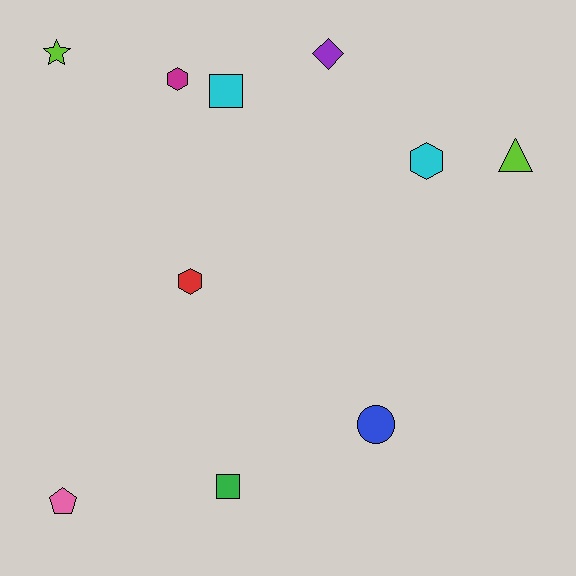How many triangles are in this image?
There is 1 triangle.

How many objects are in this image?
There are 10 objects.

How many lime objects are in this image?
There are 2 lime objects.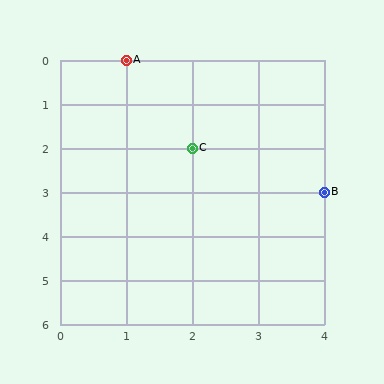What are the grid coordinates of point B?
Point B is at grid coordinates (4, 3).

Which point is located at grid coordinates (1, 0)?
Point A is at (1, 0).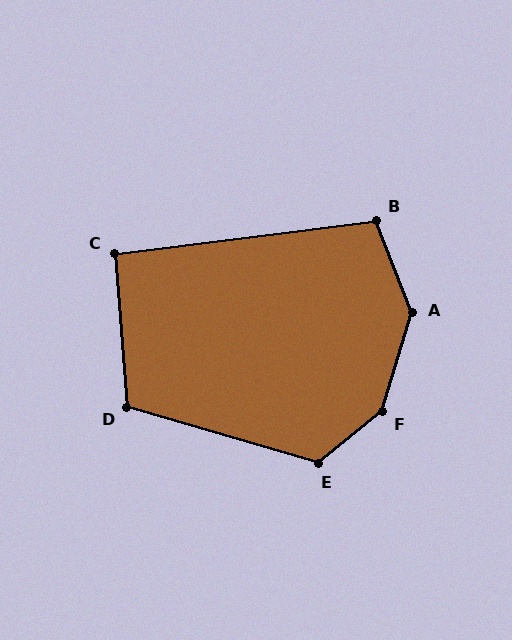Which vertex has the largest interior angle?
F, at approximately 145 degrees.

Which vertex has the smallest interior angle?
C, at approximately 93 degrees.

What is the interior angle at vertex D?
Approximately 111 degrees (obtuse).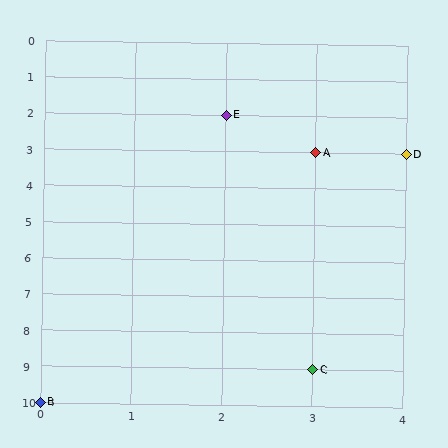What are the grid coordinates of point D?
Point D is at grid coordinates (4, 3).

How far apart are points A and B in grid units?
Points A and B are 3 columns and 7 rows apart (about 7.6 grid units diagonally).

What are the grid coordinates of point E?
Point E is at grid coordinates (2, 2).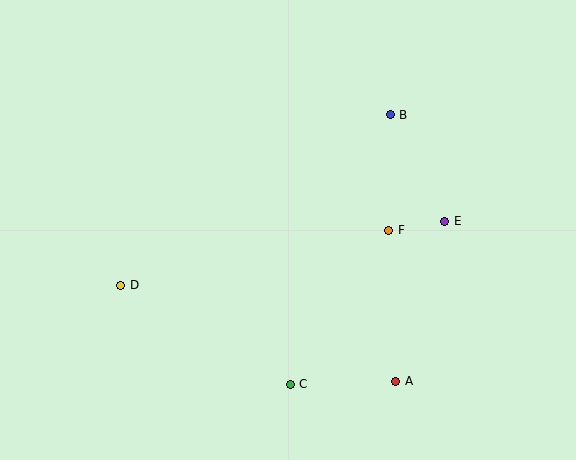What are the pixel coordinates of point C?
Point C is at (290, 384).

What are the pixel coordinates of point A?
Point A is at (396, 381).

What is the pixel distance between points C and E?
The distance between C and E is 225 pixels.